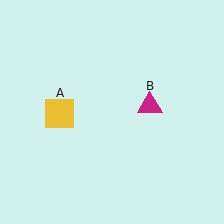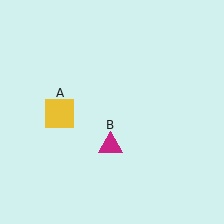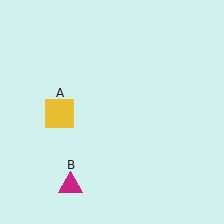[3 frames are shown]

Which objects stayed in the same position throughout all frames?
Yellow square (object A) remained stationary.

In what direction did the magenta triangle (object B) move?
The magenta triangle (object B) moved down and to the left.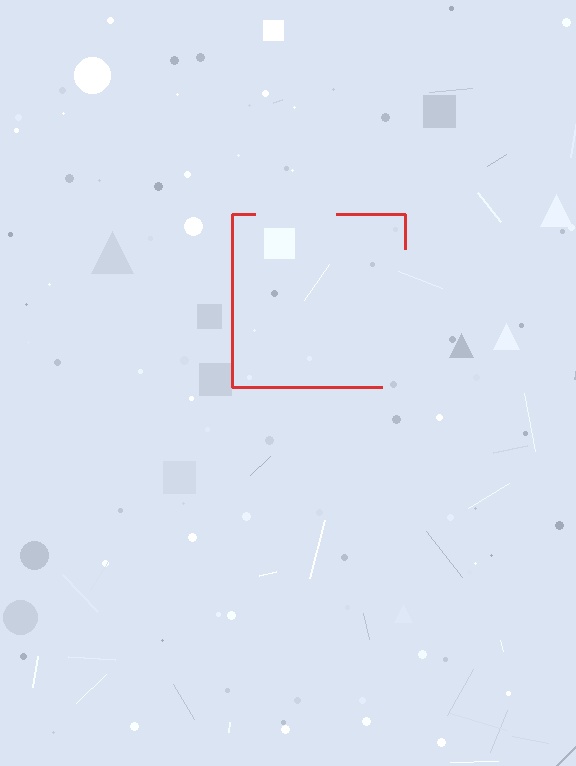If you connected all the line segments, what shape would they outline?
They would outline a square.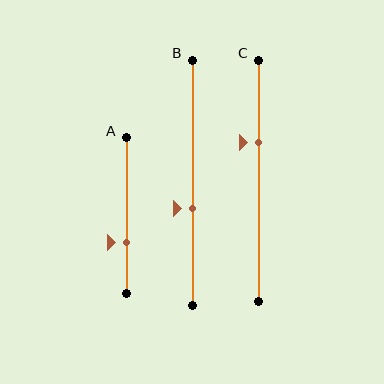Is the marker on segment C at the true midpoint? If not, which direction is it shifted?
No, the marker on segment C is shifted upward by about 16% of the segment length.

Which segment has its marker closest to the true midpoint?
Segment B has its marker closest to the true midpoint.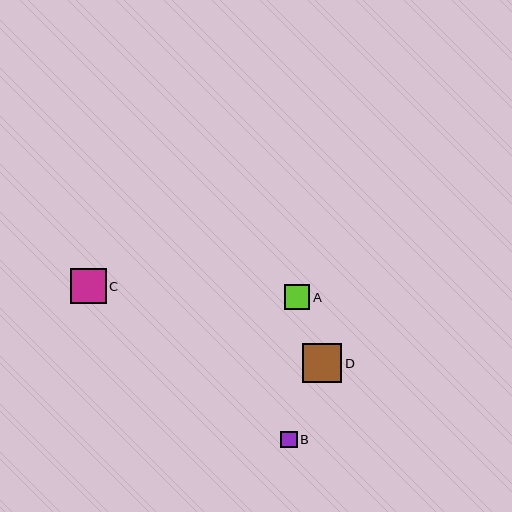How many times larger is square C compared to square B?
Square C is approximately 2.2 times the size of square B.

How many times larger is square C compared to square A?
Square C is approximately 1.4 times the size of square A.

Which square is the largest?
Square D is the largest with a size of approximately 39 pixels.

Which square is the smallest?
Square B is the smallest with a size of approximately 16 pixels.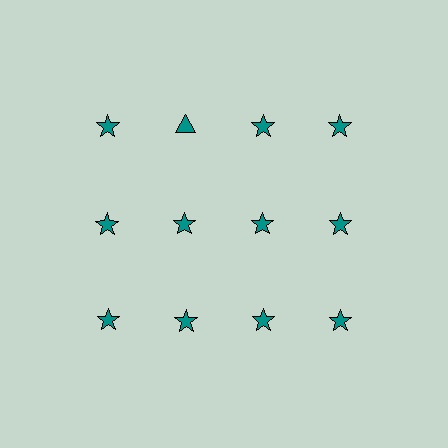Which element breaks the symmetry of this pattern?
The teal triangle in the top row, second from left column breaks the symmetry. All other shapes are teal stars.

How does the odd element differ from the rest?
It has a different shape: triangle instead of star.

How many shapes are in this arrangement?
There are 12 shapes arranged in a grid pattern.